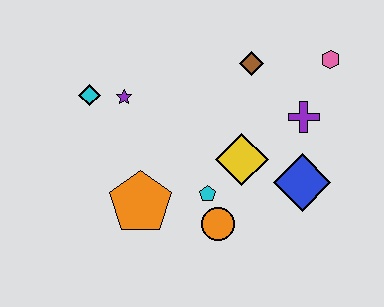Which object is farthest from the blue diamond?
The cyan diamond is farthest from the blue diamond.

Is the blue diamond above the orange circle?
Yes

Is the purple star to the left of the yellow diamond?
Yes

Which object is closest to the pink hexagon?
The purple cross is closest to the pink hexagon.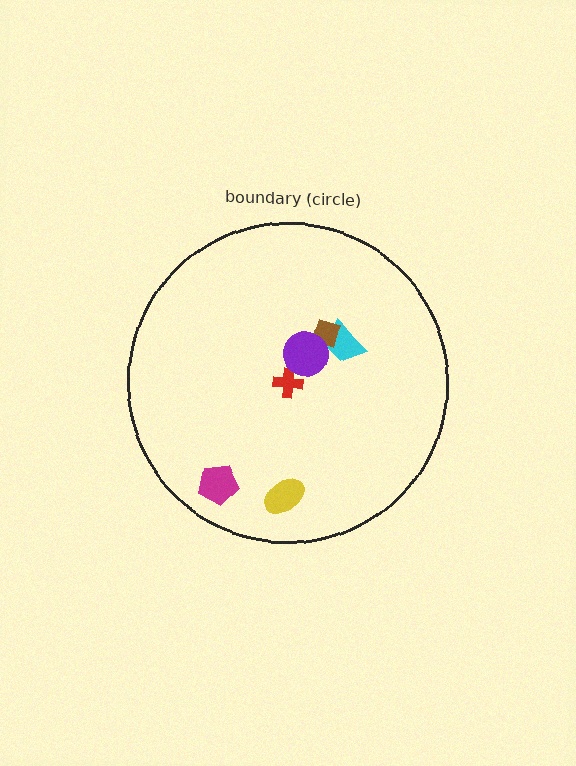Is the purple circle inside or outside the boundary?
Inside.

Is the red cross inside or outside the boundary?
Inside.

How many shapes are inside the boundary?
6 inside, 0 outside.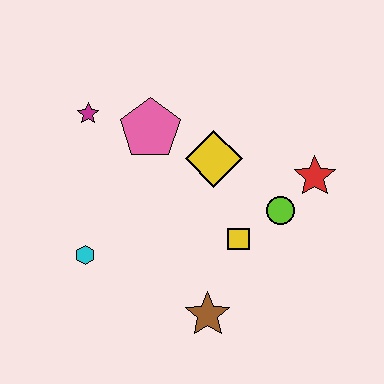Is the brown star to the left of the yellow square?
Yes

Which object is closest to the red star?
The lime circle is closest to the red star.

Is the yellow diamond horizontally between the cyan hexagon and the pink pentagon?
No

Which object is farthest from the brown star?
The magenta star is farthest from the brown star.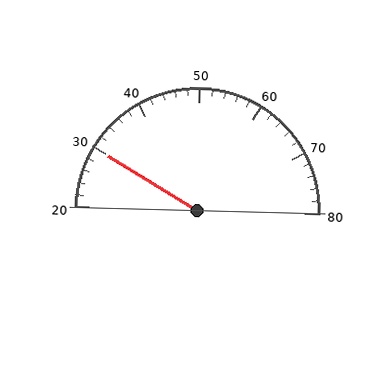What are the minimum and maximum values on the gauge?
The gauge ranges from 20 to 80.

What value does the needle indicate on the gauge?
The needle indicates approximately 30.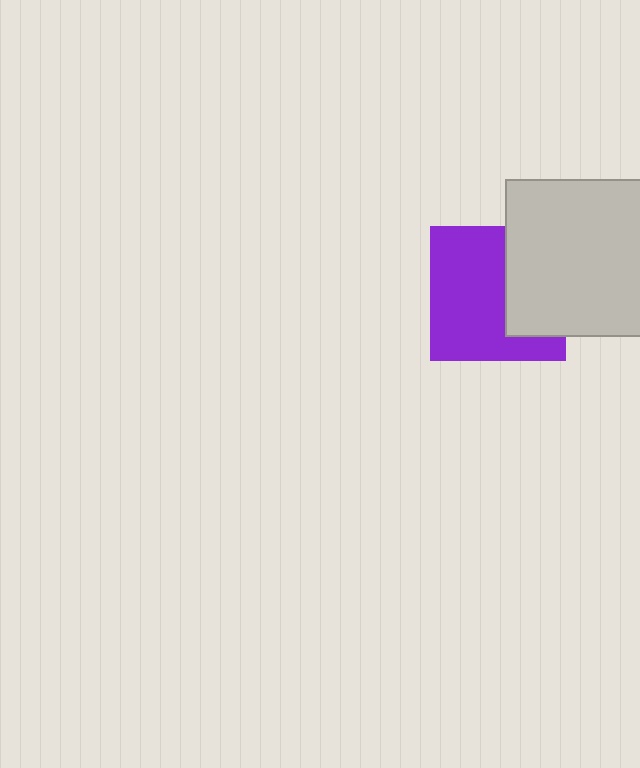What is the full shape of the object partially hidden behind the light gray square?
The partially hidden object is a purple square.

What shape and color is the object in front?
The object in front is a light gray square.